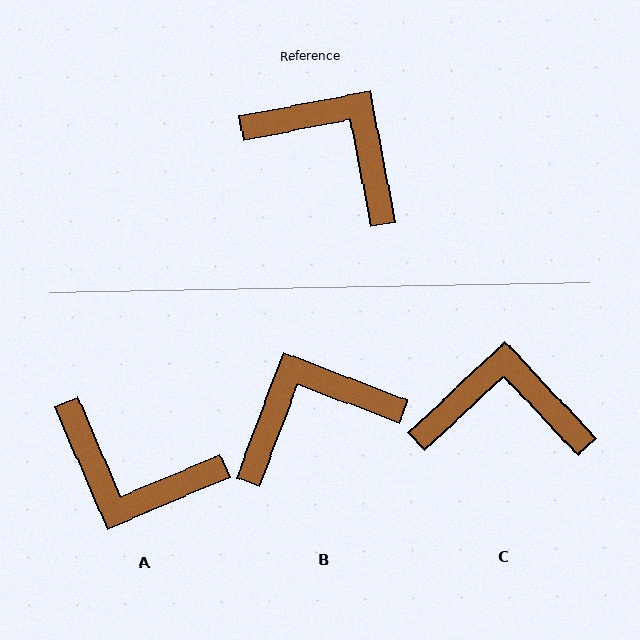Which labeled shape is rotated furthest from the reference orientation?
A, about 168 degrees away.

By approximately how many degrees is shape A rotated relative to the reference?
Approximately 168 degrees clockwise.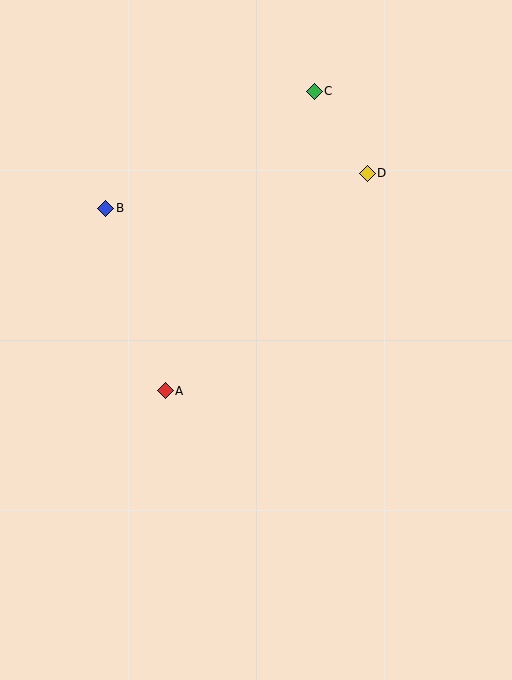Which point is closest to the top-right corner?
Point C is closest to the top-right corner.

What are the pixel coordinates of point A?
Point A is at (165, 391).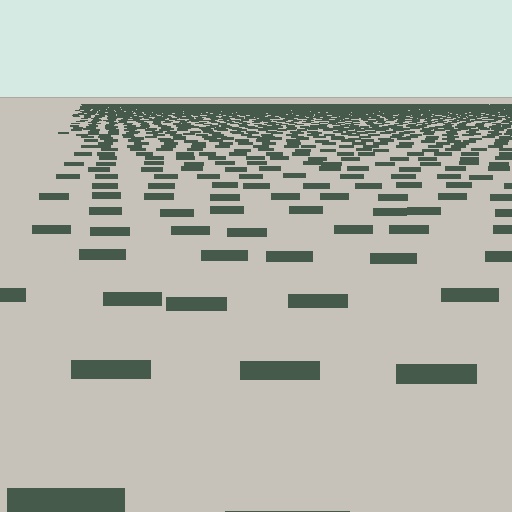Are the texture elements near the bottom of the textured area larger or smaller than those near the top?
Larger. Near the bottom, elements are closer to the viewer and appear at a bigger on-screen size.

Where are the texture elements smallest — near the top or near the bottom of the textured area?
Near the top.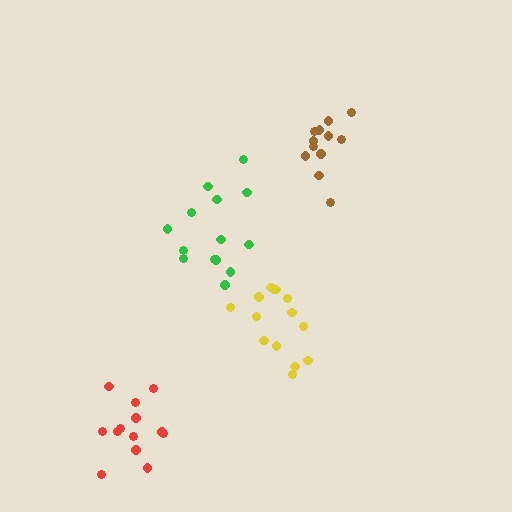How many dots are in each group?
Group 1: 13 dots, Group 2: 12 dots, Group 3: 14 dots, Group 4: 14 dots (53 total).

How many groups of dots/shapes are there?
There are 4 groups.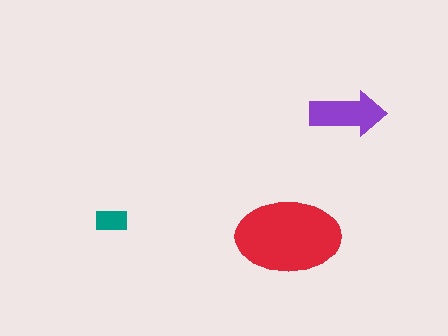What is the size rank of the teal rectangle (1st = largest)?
3rd.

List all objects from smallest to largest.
The teal rectangle, the purple arrow, the red ellipse.